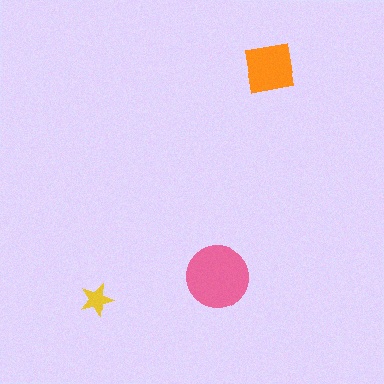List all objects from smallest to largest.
The yellow star, the orange square, the pink circle.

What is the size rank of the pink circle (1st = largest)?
1st.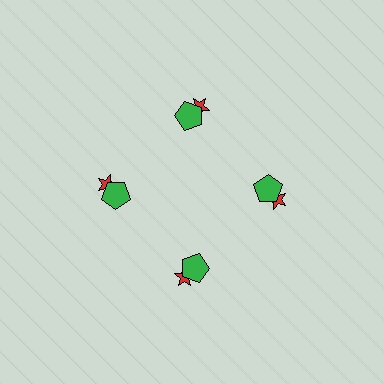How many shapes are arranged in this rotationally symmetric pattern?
There are 8 shapes, arranged in 4 groups of 2.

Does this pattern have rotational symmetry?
Yes, this pattern has 4-fold rotational symmetry. It looks the same after rotating 90 degrees around the center.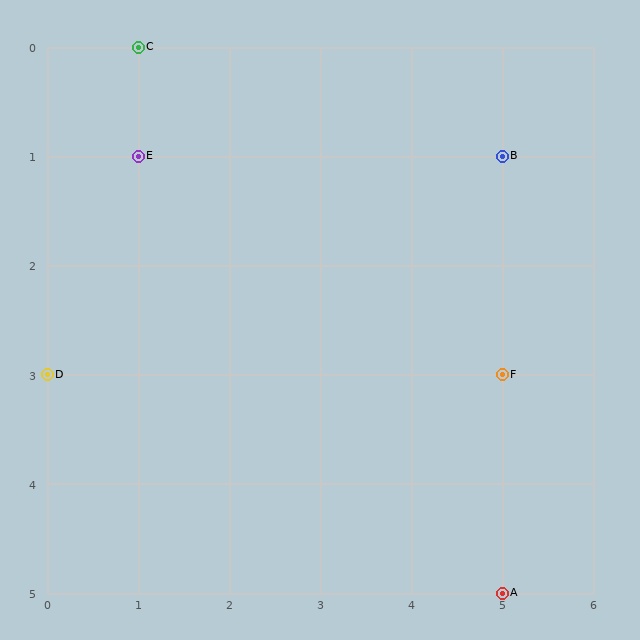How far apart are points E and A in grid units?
Points E and A are 4 columns and 4 rows apart (about 5.7 grid units diagonally).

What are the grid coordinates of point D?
Point D is at grid coordinates (0, 3).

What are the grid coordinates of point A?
Point A is at grid coordinates (5, 5).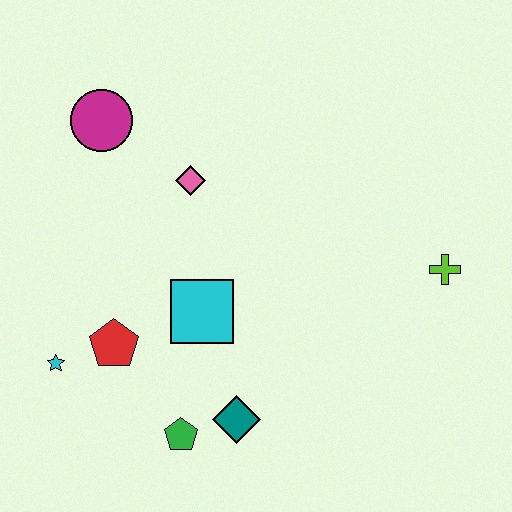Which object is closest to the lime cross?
The cyan square is closest to the lime cross.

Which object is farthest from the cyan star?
The lime cross is farthest from the cyan star.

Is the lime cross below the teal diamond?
No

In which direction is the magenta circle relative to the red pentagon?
The magenta circle is above the red pentagon.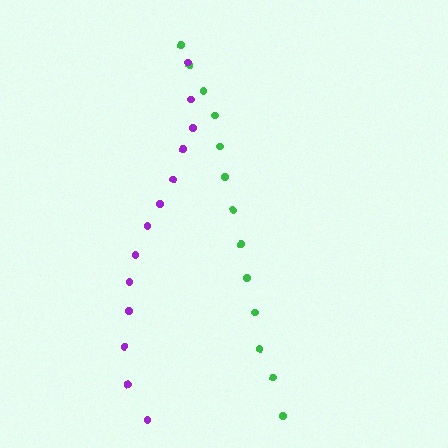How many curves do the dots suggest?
There are 2 distinct paths.